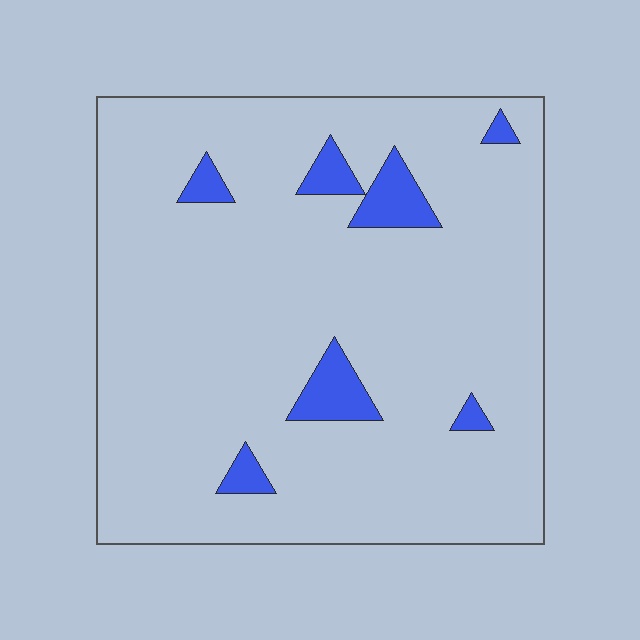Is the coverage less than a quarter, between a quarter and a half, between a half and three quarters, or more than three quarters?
Less than a quarter.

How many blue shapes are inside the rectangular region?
7.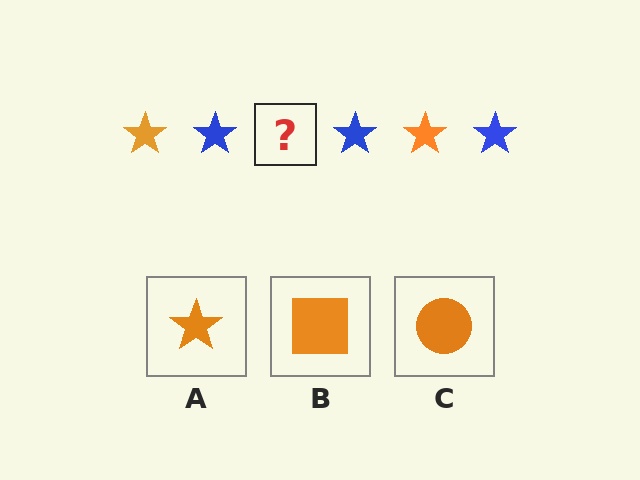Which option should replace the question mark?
Option A.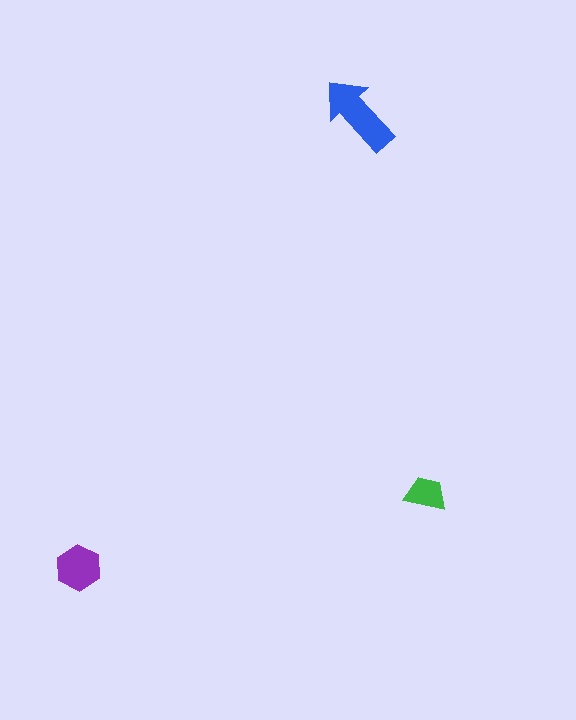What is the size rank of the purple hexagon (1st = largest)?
2nd.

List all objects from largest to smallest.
The blue arrow, the purple hexagon, the green trapezoid.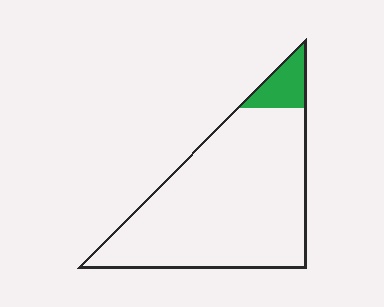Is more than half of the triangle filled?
No.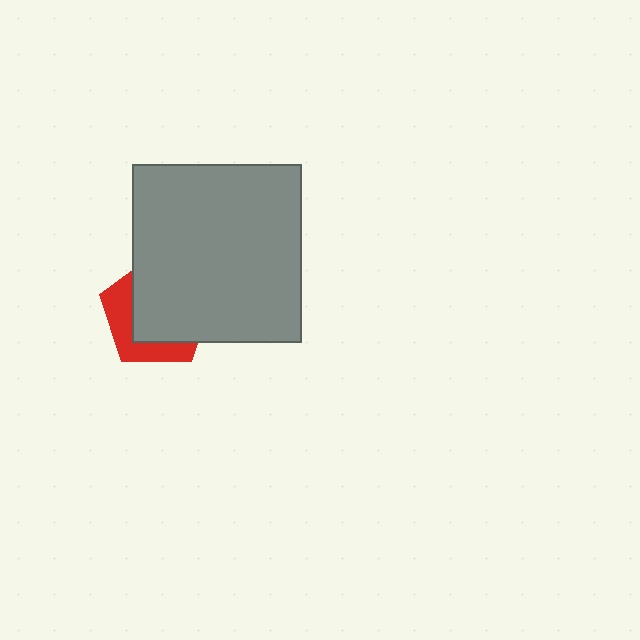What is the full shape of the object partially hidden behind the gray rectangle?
The partially hidden object is a red pentagon.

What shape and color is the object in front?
The object in front is a gray rectangle.